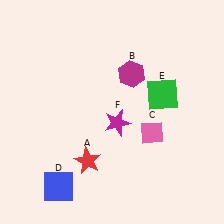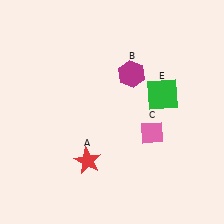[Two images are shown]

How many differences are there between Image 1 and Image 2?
There are 2 differences between the two images.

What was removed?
The magenta star (F), the blue square (D) were removed in Image 2.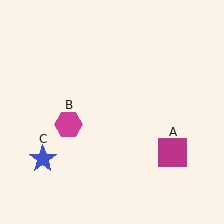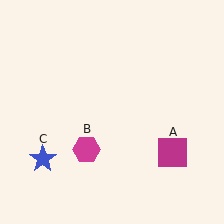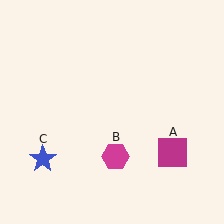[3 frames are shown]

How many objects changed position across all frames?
1 object changed position: magenta hexagon (object B).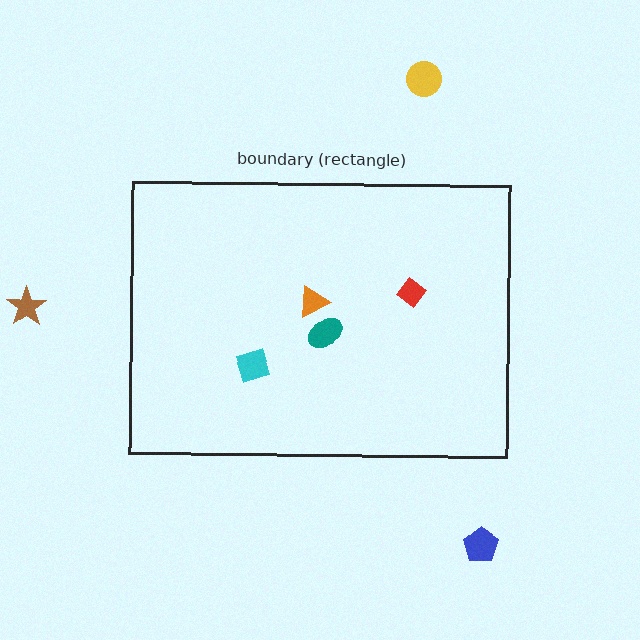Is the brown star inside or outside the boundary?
Outside.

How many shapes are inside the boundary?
4 inside, 3 outside.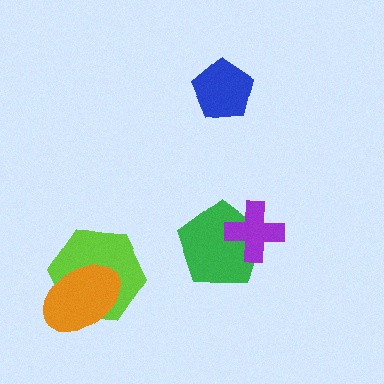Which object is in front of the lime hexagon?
The orange ellipse is in front of the lime hexagon.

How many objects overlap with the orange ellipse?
1 object overlaps with the orange ellipse.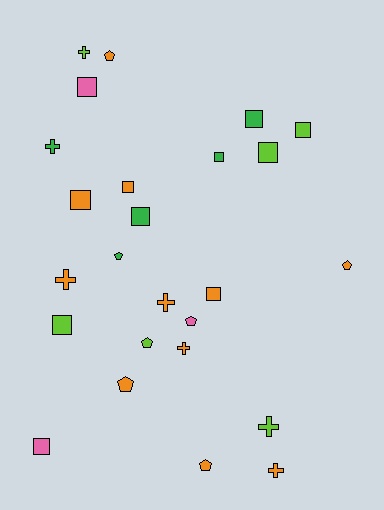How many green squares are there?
There are 3 green squares.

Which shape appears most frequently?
Square, with 11 objects.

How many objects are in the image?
There are 25 objects.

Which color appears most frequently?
Orange, with 11 objects.